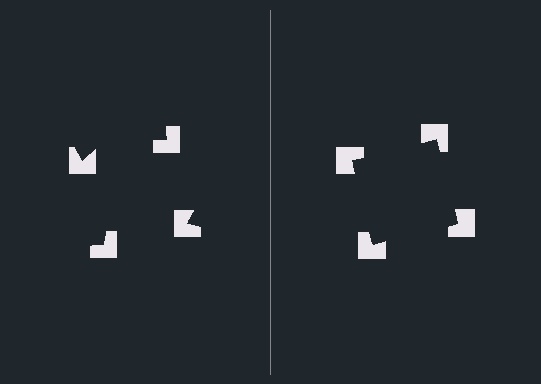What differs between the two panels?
The notched squares are positioned identically on both sides; only the wedge orientations differ. On the right they align to a square; on the left they are misaligned.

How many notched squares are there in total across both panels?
8 — 4 on each side.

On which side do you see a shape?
An illusory square appears on the right side. On the left side the wedge cuts are rotated, so no coherent shape forms.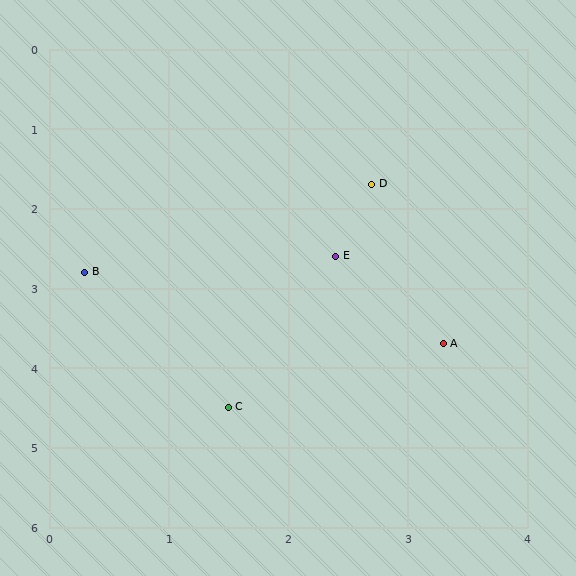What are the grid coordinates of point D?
Point D is at approximately (2.7, 1.7).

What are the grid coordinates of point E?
Point E is at approximately (2.4, 2.6).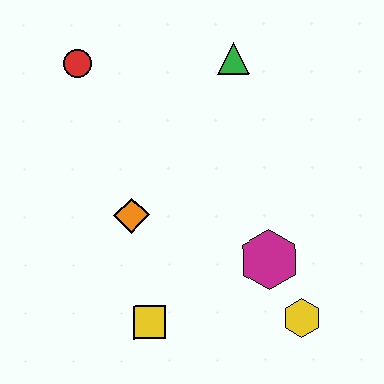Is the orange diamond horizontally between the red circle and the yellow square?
Yes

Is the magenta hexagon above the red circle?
No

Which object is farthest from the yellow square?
The green triangle is farthest from the yellow square.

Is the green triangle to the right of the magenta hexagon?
No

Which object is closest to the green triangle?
The red circle is closest to the green triangle.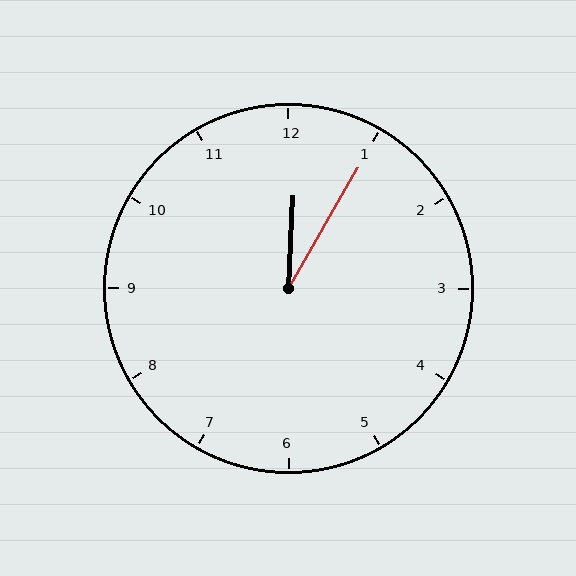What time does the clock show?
12:05.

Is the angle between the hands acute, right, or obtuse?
It is acute.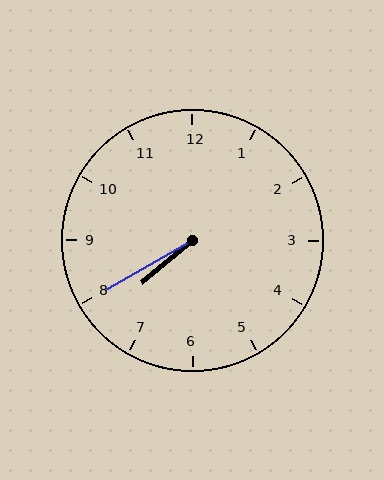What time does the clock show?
7:40.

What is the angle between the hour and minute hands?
Approximately 10 degrees.